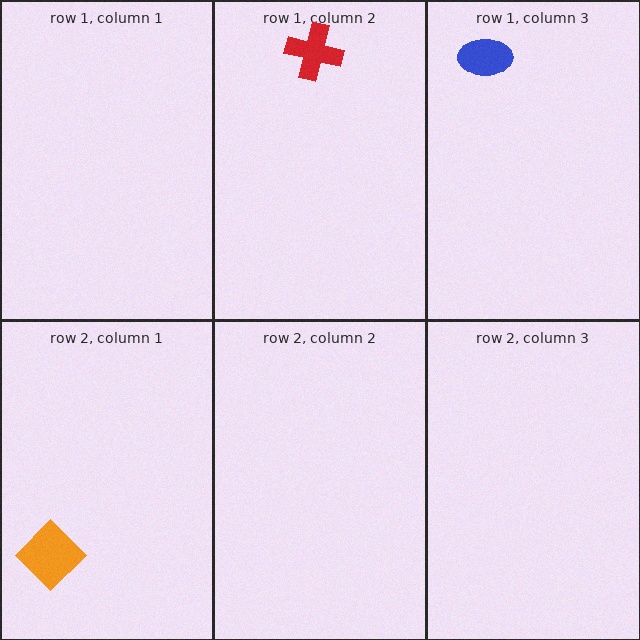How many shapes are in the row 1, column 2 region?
1.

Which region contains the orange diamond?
The row 2, column 1 region.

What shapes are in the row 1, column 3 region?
The blue ellipse.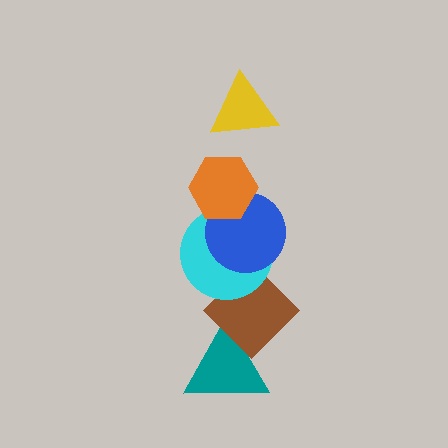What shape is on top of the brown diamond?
The cyan circle is on top of the brown diamond.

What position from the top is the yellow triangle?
The yellow triangle is 1st from the top.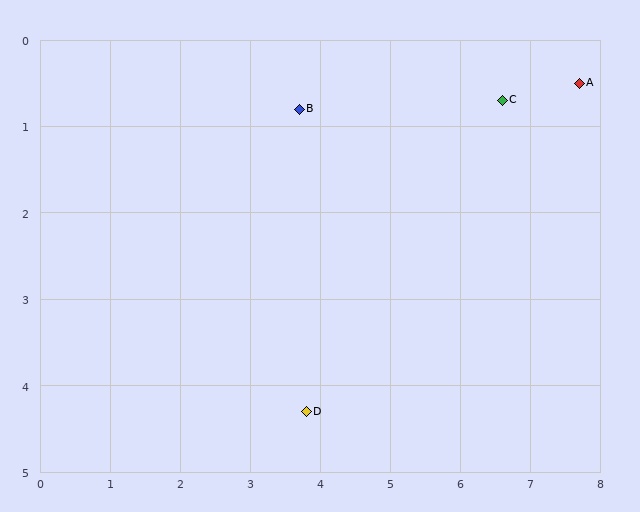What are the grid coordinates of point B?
Point B is at approximately (3.7, 0.8).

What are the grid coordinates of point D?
Point D is at approximately (3.8, 4.3).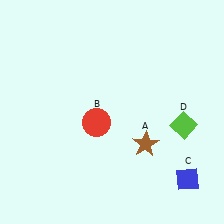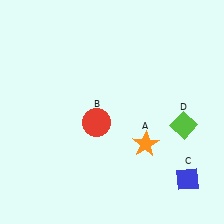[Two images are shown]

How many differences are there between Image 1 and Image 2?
There is 1 difference between the two images.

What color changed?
The star (A) changed from brown in Image 1 to orange in Image 2.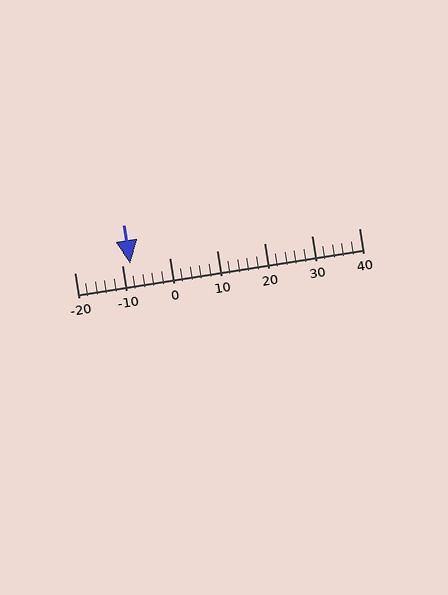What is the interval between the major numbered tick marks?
The major tick marks are spaced 10 units apart.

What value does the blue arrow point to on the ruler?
The blue arrow points to approximately -8.